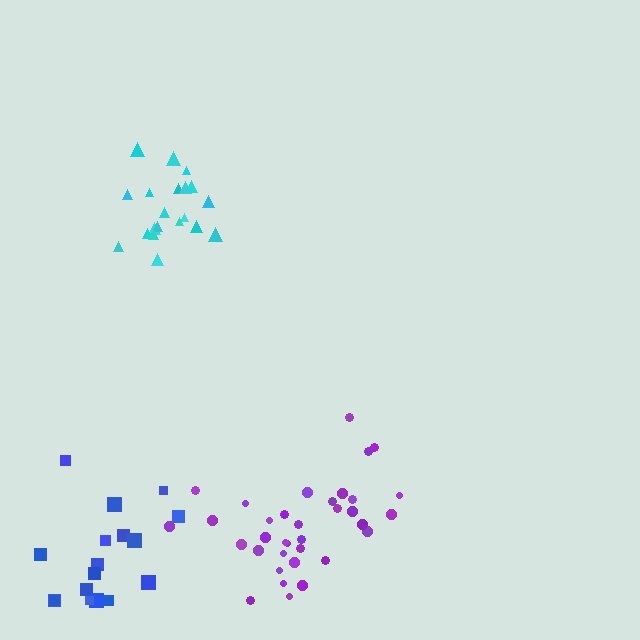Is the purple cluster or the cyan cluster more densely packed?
Cyan.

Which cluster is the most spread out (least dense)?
Blue.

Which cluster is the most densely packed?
Cyan.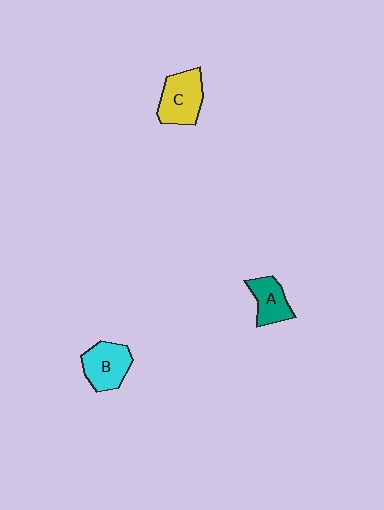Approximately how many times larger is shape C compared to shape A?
Approximately 1.4 times.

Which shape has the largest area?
Shape C (yellow).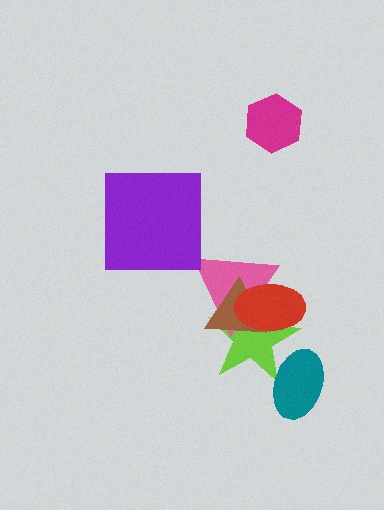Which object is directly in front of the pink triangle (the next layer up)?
The brown triangle is directly in front of the pink triangle.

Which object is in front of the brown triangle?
The red ellipse is in front of the brown triangle.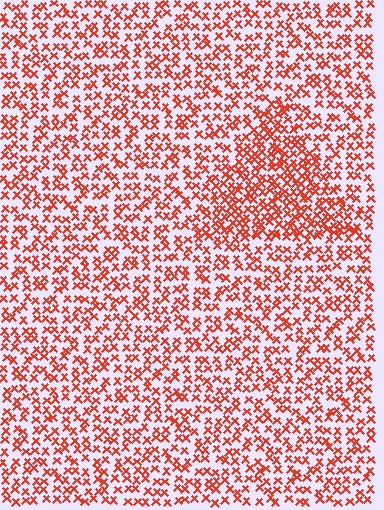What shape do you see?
I see a triangle.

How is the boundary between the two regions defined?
The boundary is defined by a change in element density (approximately 1.7x ratio). All elements are the same color, size, and shape.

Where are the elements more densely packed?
The elements are more densely packed inside the triangle boundary.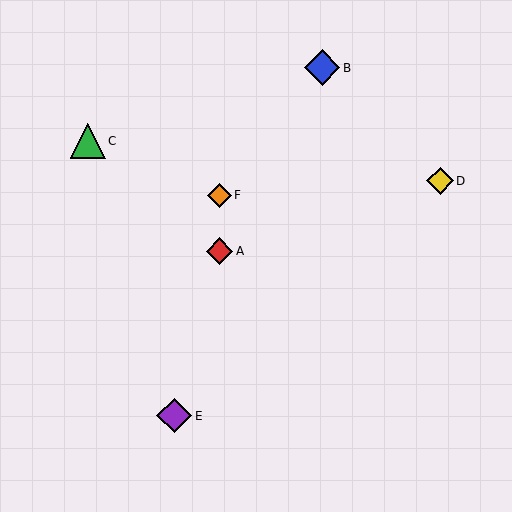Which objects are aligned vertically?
Objects A, F are aligned vertically.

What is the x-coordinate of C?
Object C is at x≈88.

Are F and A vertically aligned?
Yes, both are at x≈219.